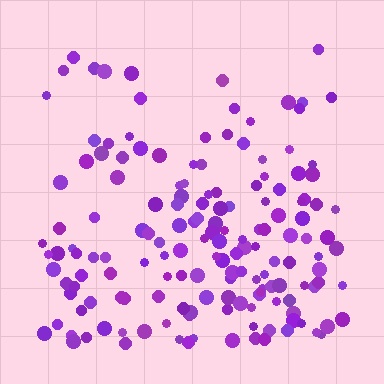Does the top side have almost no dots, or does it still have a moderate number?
Still a moderate number, just noticeably fewer than the bottom.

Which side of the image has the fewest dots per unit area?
The top.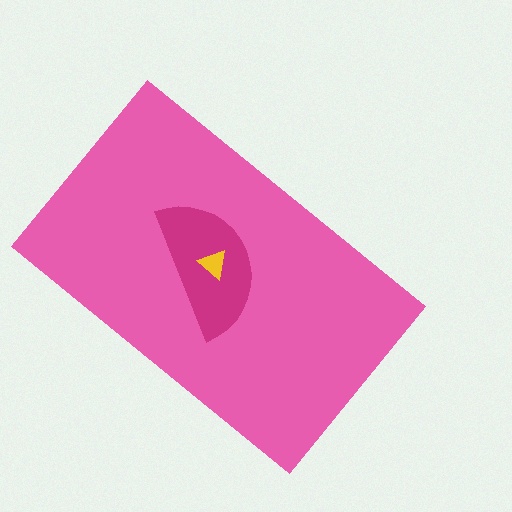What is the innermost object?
The yellow triangle.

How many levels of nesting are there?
3.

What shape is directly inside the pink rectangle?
The magenta semicircle.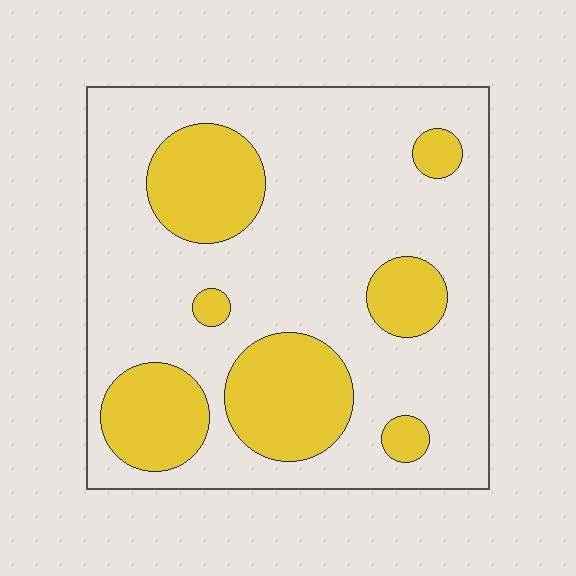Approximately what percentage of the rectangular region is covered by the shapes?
Approximately 25%.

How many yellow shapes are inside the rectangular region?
7.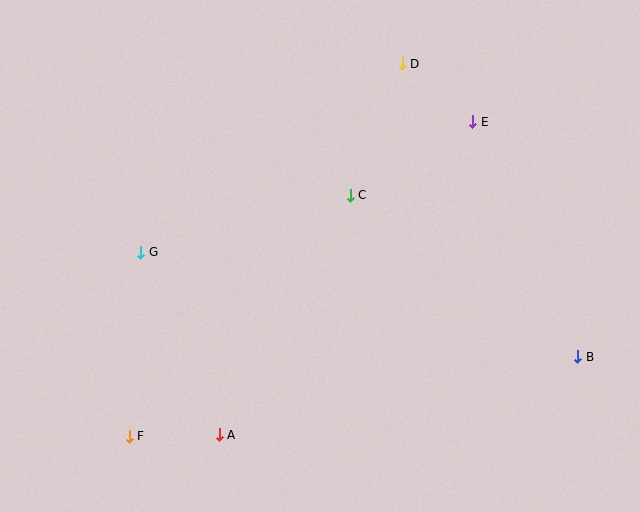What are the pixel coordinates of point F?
Point F is at (129, 436).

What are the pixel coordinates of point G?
Point G is at (141, 252).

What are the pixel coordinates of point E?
Point E is at (473, 122).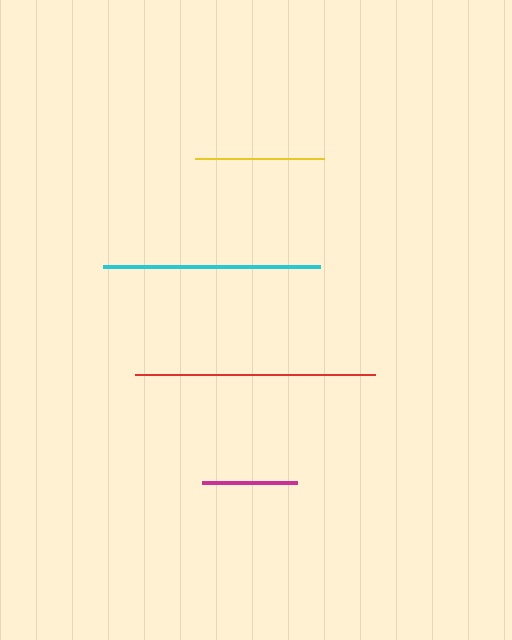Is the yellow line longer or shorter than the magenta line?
The yellow line is longer than the magenta line.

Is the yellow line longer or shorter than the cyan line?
The cyan line is longer than the yellow line.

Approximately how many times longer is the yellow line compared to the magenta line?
The yellow line is approximately 1.4 times the length of the magenta line.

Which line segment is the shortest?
The magenta line is the shortest at approximately 95 pixels.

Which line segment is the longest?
The red line is the longest at approximately 240 pixels.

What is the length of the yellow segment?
The yellow segment is approximately 130 pixels long.